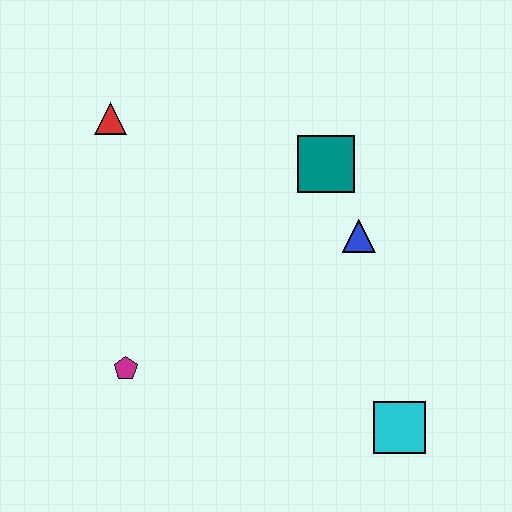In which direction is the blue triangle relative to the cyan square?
The blue triangle is above the cyan square.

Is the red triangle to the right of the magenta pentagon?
No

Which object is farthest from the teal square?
The magenta pentagon is farthest from the teal square.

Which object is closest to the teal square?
The blue triangle is closest to the teal square.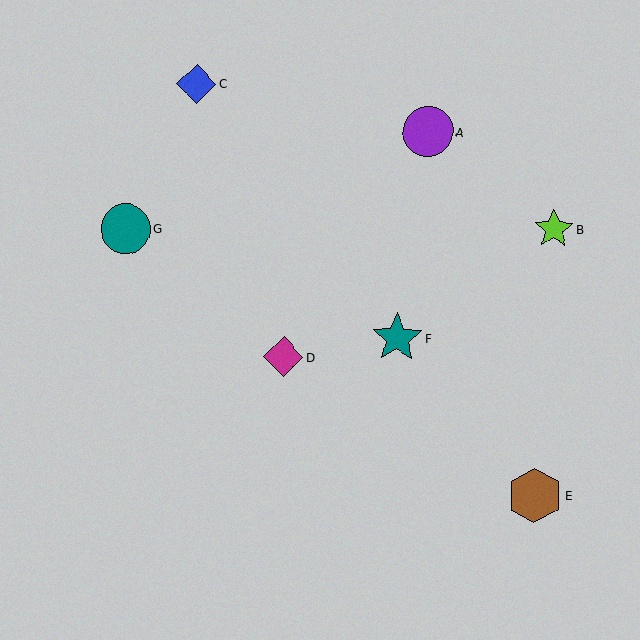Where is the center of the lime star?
The center of the lime star is at (554, 229).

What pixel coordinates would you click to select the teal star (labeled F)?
Click at (397, 338) to select the teal star F.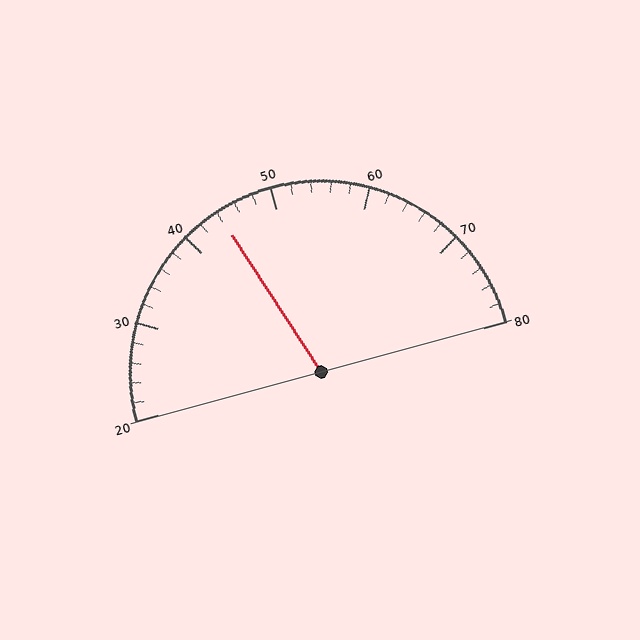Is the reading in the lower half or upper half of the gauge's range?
The reading is in the lower half of the range (20 to 80).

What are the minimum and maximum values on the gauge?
The gauge ranges from 20 to 80.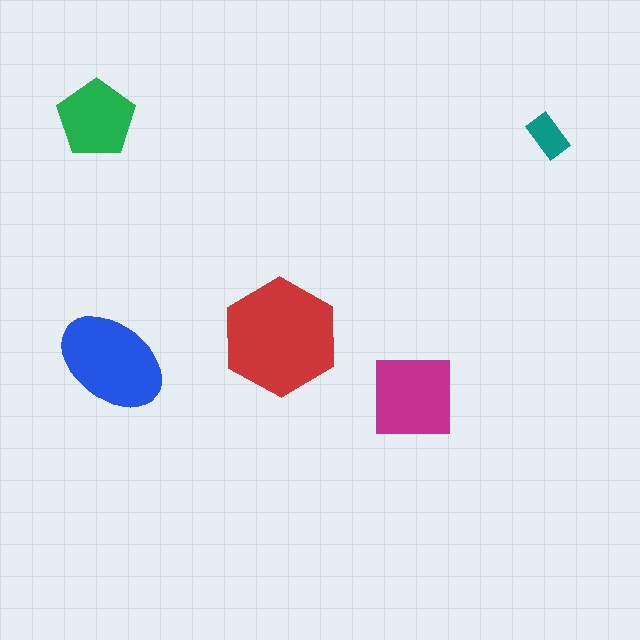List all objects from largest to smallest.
The red hexagon, the blue ellipse, the magenta square, the green pentagon, the teal rectangle.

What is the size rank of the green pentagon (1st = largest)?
4th.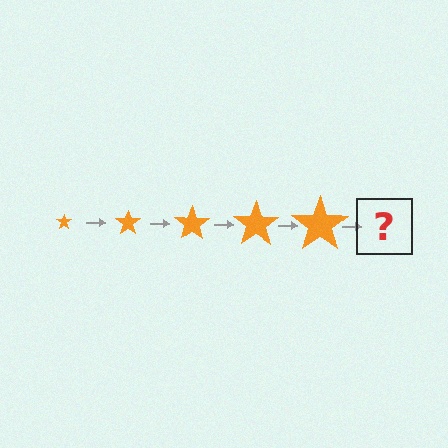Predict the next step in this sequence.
The next step is an orange star, larger than the previous one.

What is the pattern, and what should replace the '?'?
The pattern is that the star gets progressively larger each step. The '?' should be an orange star, larger than the previous one.